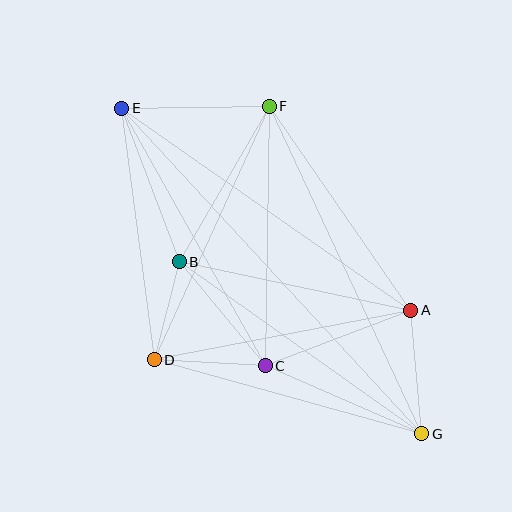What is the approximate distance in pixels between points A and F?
The distance between A and F is approximately 248 pixels.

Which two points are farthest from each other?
Points E and G are farthest from each other.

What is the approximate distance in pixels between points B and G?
The distance between B and G is approximately 298 pixels.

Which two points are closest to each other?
Points B and D are closest to each other.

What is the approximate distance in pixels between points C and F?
The distance between C and F is approximately 259 pixels.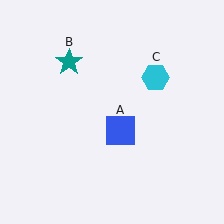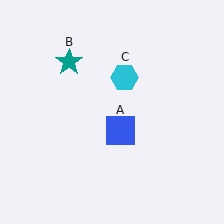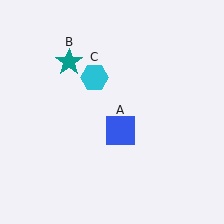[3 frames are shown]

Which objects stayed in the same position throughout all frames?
Blue square (object A) and teal star (object B) remained stationary.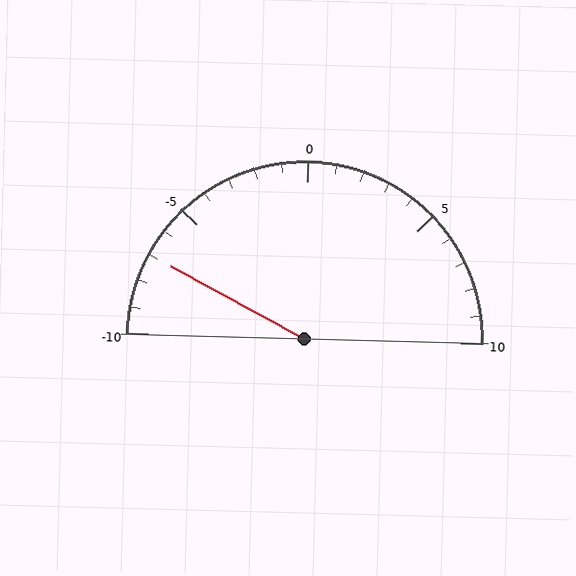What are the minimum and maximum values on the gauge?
The gauge ranges from -10 to 10.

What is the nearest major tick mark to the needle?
The nearest major tick mark is -5.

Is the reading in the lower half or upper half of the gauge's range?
The reading is in the lower half of the range (-10 to 10).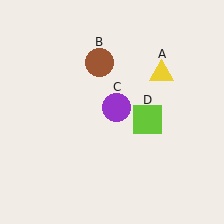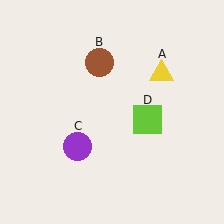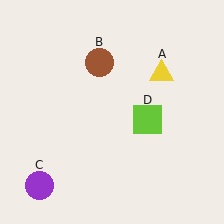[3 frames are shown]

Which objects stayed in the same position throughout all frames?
Yellow triangle (object A) and brown circle (object B) and lime square (object D) remained stationary.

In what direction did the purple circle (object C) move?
The purple circle (object C) moved down and to the left.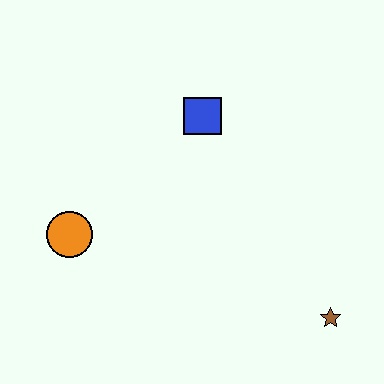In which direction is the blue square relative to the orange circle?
The blue square is to the right of the orange circle.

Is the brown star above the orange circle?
No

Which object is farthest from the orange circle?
The brown star is farthest from the orange circle.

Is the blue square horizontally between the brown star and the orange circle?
Yes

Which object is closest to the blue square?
The orange circle is closest to the blue square.